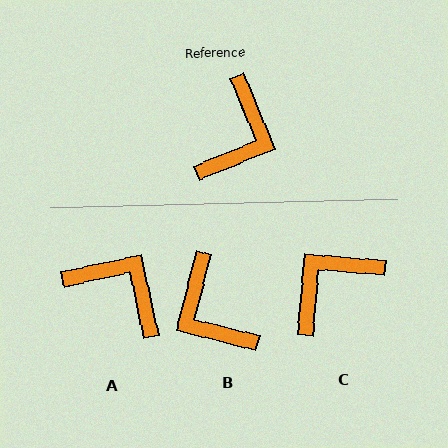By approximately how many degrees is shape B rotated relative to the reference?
Approximately 126 degrees clockwise.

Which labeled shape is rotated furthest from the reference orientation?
C, about 153 degrees away.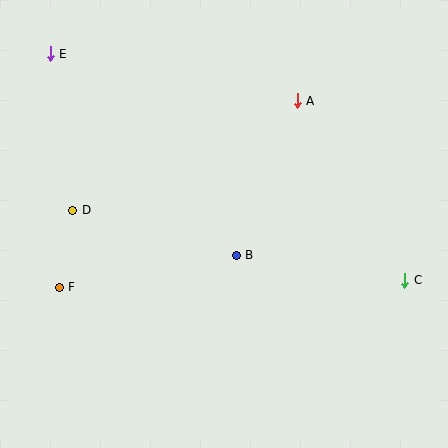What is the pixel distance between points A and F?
The distance between A and F is 302 pixels.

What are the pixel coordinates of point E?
Point E is at (50, 54).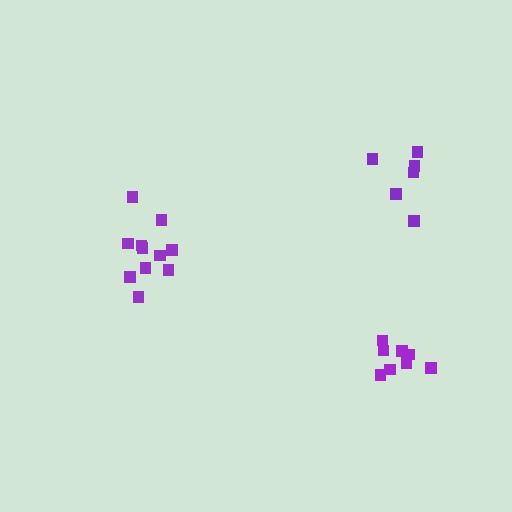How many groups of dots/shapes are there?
There are 3 groups.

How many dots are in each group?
Group 1: 11 dots, Group 2: 6 dots, Group 3: 8 dots (25 total).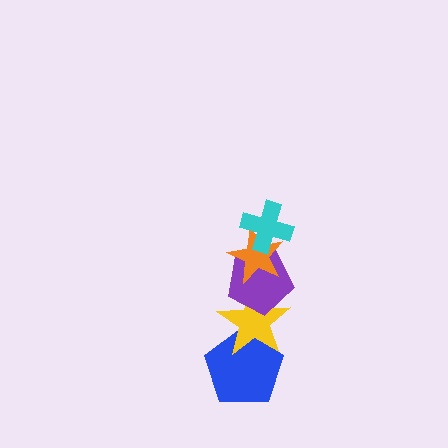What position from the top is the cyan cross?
The cyan cross is 1st from the top.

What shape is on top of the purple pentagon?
The orange star is on top of the purple pentagon.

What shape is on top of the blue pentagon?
The yellow star is on top of the blue pentagon.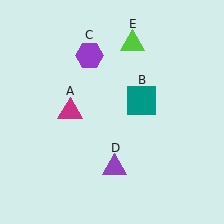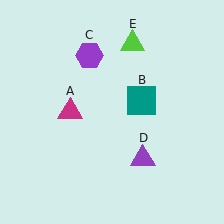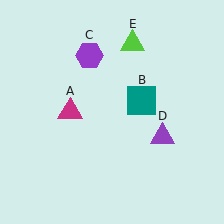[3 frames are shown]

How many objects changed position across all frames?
1 object changed position: purple triangle (object D).